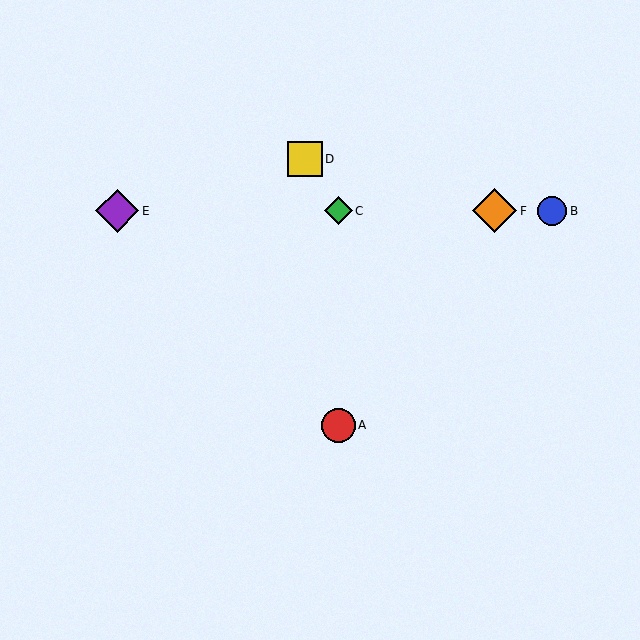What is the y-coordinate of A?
Object A is at y≈425.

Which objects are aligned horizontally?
Objects B, C, E, F are aligned horizontally.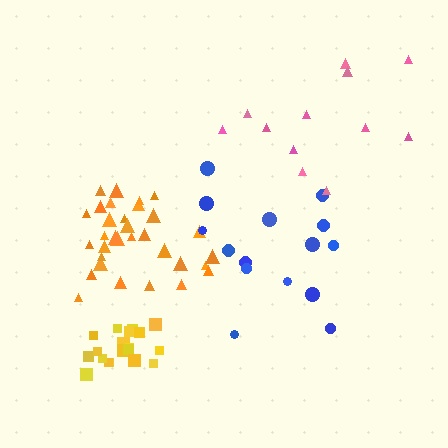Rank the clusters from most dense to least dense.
yellow, orange, pink, blue.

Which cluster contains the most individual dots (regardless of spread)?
Orange (32).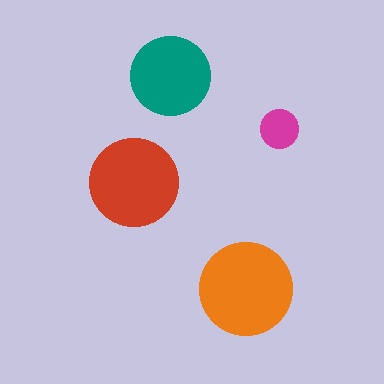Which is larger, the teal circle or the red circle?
The red one.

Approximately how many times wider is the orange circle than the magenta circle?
About 2.5 times wider.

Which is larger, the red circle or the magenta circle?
The red one.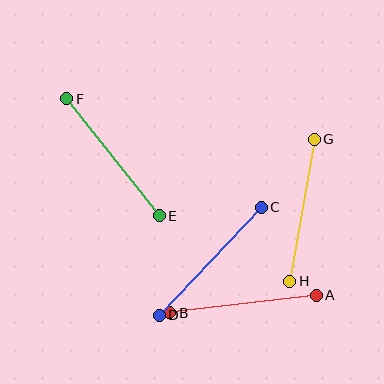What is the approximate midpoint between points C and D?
The midpoint is at approximately (210, 261) pixels.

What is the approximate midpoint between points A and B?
The midpoint is at approximately (243, 304) pixels.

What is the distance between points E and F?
The distance is approximately 149 pixels.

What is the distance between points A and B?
The distance is approximately 148 pixels.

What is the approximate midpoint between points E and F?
The midpoint is at approximately (113, 157) pixels.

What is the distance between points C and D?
The distance is approximately 148 pixels.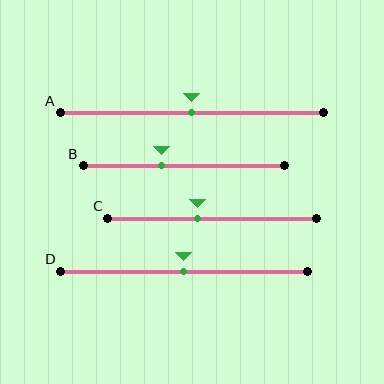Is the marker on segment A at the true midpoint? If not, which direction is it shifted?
Yes, the marker on segment A is at the true midpoint.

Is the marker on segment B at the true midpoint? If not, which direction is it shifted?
No, the marker on segment B is shifted to the left by about 11% of the segment length.